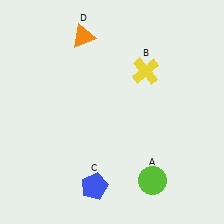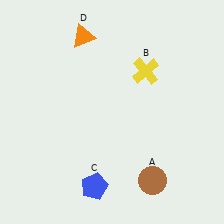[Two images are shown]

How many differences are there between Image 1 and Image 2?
There is 1 difference between the two images.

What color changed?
The circle (A) changed from lime in Image 1 to brown in Image 2.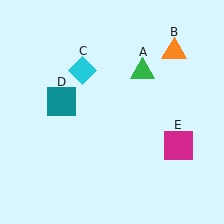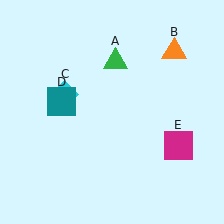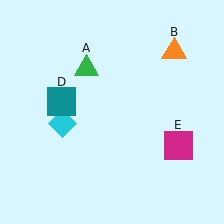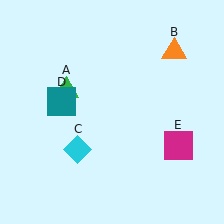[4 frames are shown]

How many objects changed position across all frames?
2 objects changed position: green triangle (object A), cyan diamond (object C).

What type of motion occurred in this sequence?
The green triangle (object A), cyan diamond (object C) rotated counterclockwise around the center of the scene.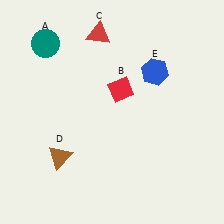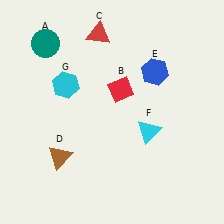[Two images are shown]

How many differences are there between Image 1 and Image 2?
There are 2 differences between the two images.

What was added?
A cyan triangle (F), a cyan hexagon (G) were added in Image 2.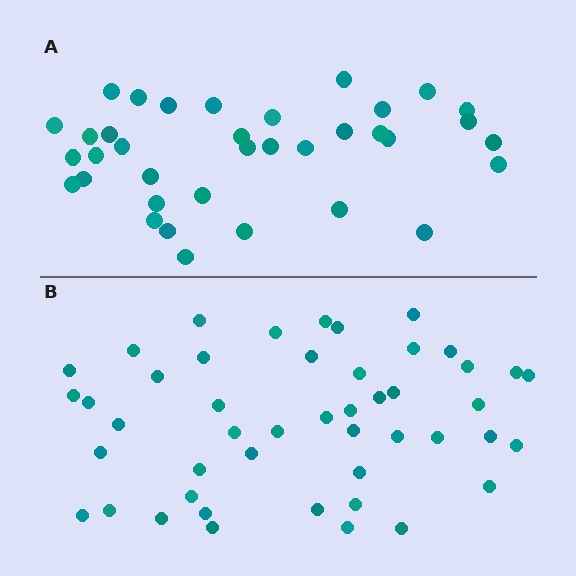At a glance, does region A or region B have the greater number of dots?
Region B (the bottom region) has more dots.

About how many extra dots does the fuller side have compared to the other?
Region B has roughly 12 or so more dots than region A.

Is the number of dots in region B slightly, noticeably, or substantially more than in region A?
Region B has noticeably more, but not dramatically so. The ratio is roughly 1.3 to 1.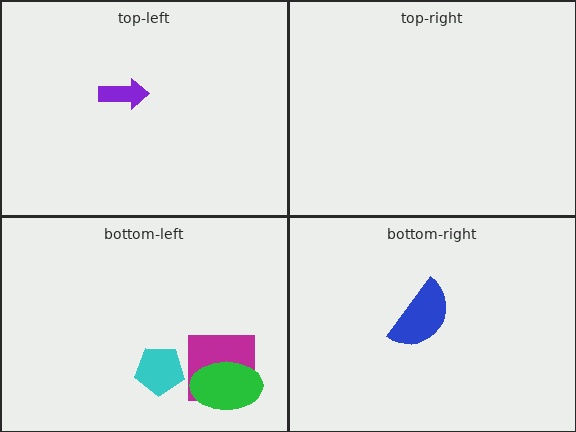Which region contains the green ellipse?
The bottom-left region.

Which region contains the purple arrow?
The top-left region.